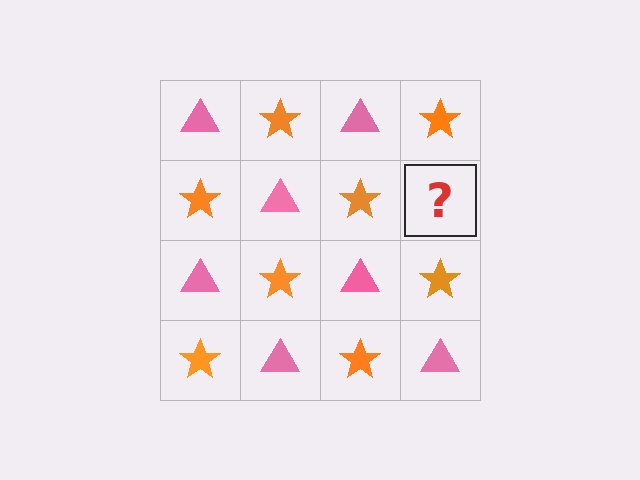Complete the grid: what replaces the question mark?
The question mark should be replaced with a pink triangle.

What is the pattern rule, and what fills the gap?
The rule is that it alternates pink triangle and orange star in a checkerboard pattern. The gap should be filled with a pink triangle.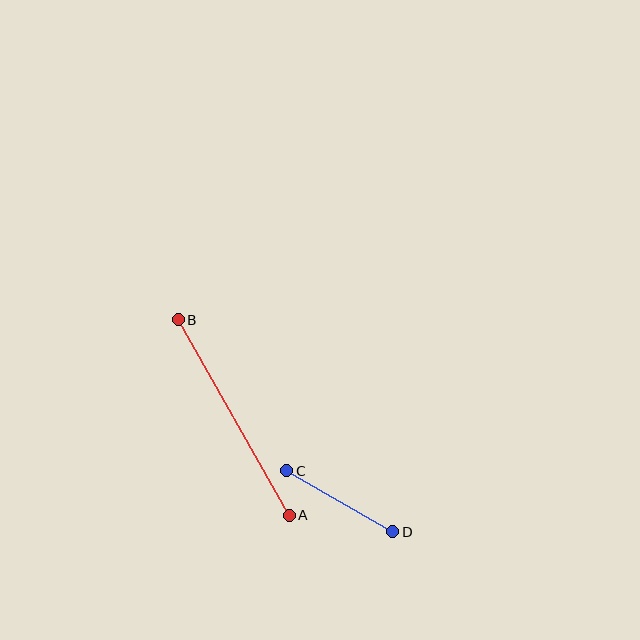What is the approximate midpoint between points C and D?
The midpoint is at approximately (340, 501) pixels.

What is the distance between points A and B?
The distance is approximately 225 pixels.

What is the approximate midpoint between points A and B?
The midpoint is at approximately (234, 418) pixels.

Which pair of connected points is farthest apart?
Points A and B are farthest apart.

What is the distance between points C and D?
The distance is approximately 122 pixels.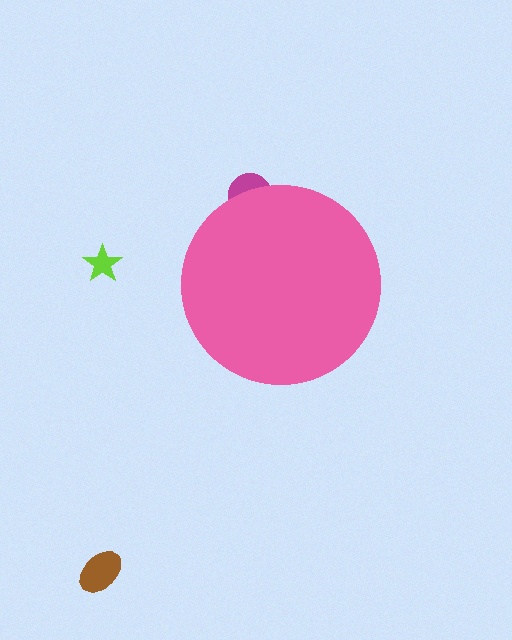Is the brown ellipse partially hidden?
No, the brown ellipse is fully visible.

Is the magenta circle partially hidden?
Yes, the magenta circle is partially hidden behind the pink circle.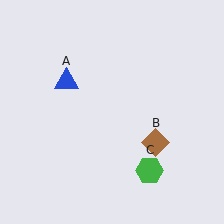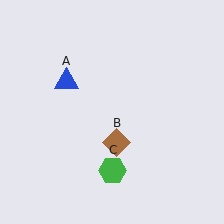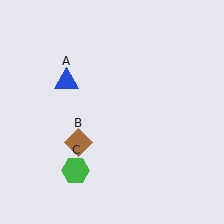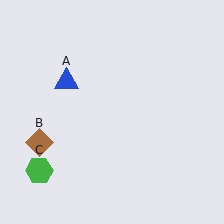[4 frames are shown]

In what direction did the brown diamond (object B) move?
The brown diamond (object B) moved left.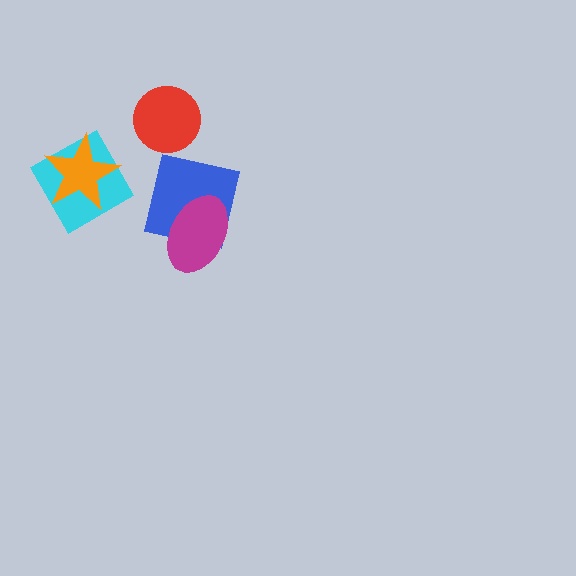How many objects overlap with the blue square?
1 object overlaps with the blue square.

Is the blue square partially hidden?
Yes, it is partially covered by another shape.